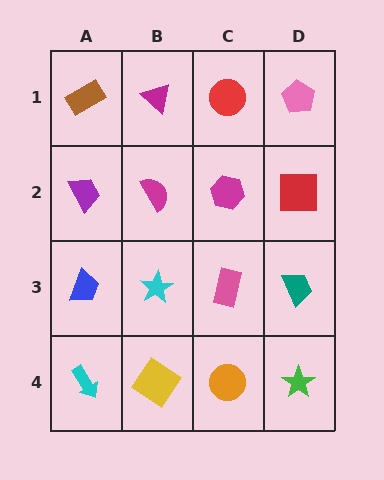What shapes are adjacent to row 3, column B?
A magenta semicircle (row 2, column B), a yellow diamond (row 4, column B), a blue trapezoid (row 3, column A), a pink rectangle (row 3, column C).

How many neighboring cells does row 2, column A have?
3.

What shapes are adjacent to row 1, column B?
A magenta semicircle (row 2, column B), a brown rectangle (row 1, column A), a red circle (row 1, column C).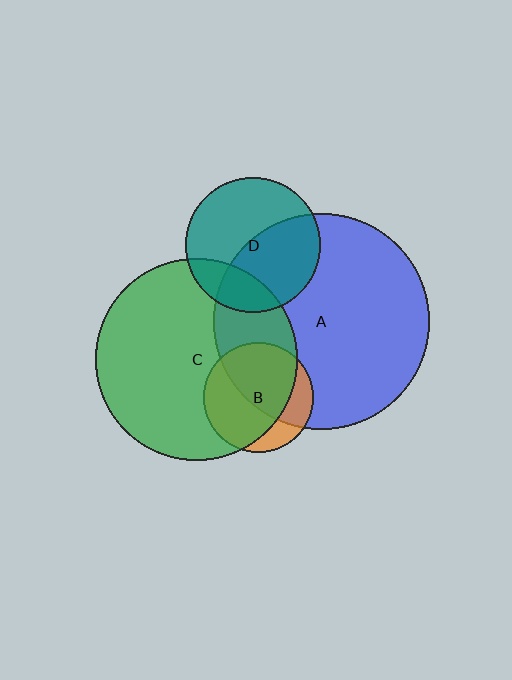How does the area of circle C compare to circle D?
Approximately 2.2 times.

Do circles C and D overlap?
Yes.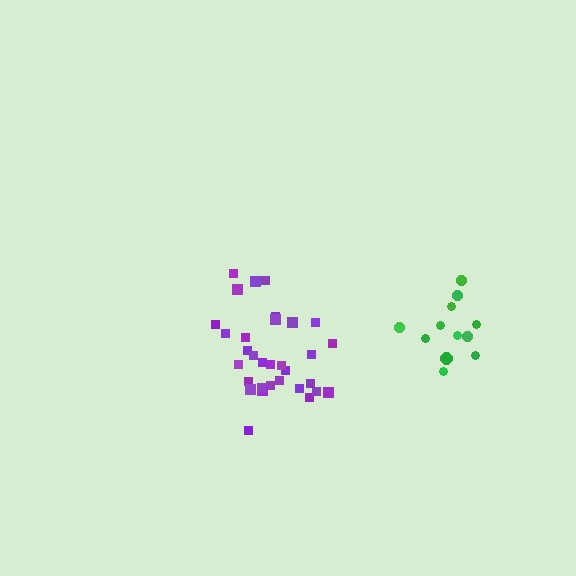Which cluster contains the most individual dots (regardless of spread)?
Purple (32).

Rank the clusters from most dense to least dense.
purple, green.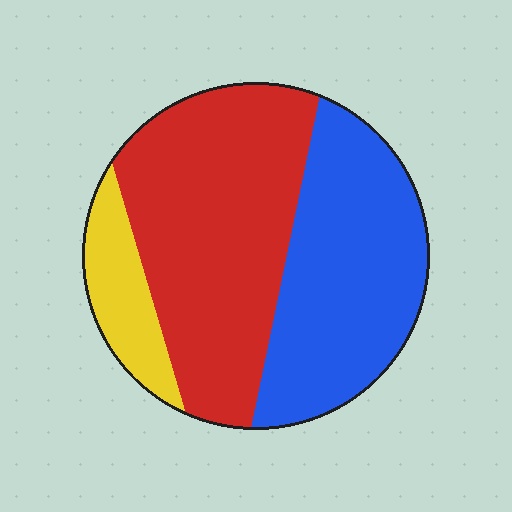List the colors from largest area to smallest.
From largest to smallest: red, blue, yellow.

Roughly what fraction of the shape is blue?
Blue covers about 40% of the shape.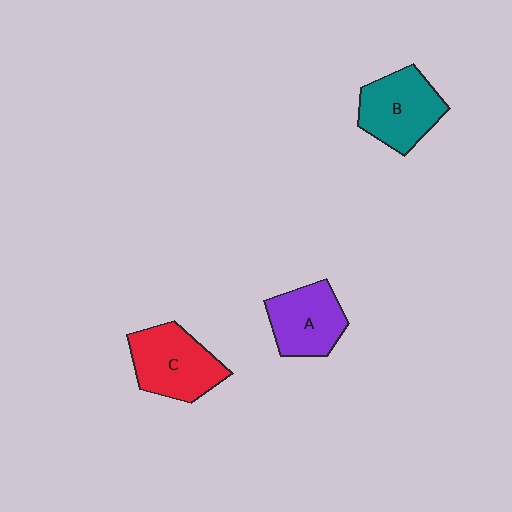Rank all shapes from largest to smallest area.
From largest to smallest: C (red), B (teal), A (purple).